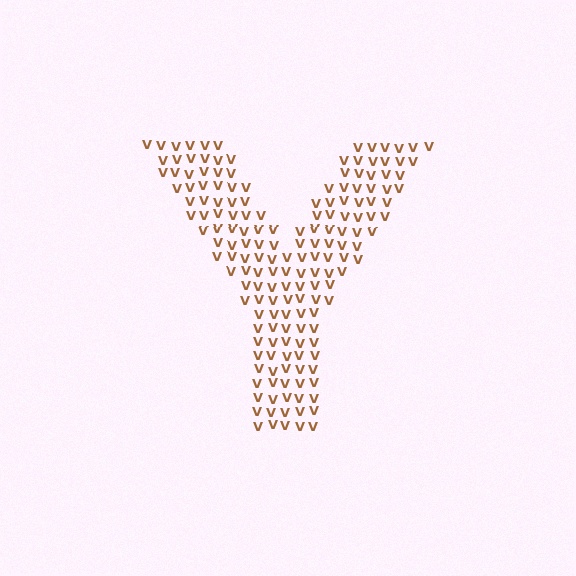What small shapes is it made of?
It is made of small letter V's.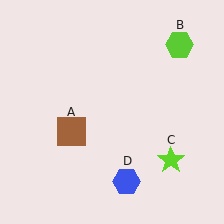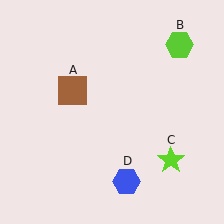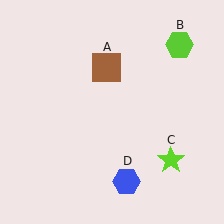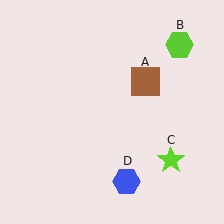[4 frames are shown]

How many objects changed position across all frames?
1 object changed position: brown square (object A).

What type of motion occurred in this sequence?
The brown square (object A) rotated clockwise around the center of the scene.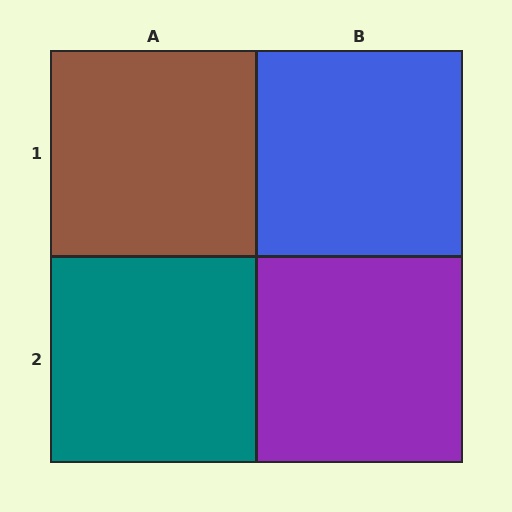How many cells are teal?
1 cell is teal.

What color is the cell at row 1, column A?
Brown.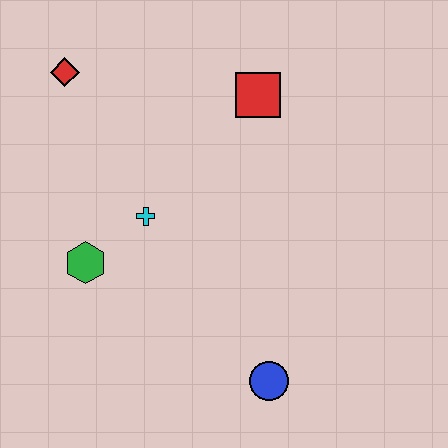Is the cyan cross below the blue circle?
No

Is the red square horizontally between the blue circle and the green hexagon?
Yes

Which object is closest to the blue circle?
The cyan cross is closest to the blue circle.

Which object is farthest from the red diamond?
The blue circle is farthest from the red diamond.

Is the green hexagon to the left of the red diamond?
No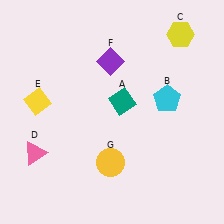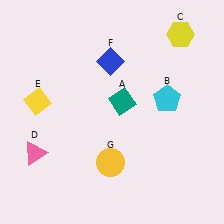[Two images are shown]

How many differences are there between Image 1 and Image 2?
There is 1 difference between the two images.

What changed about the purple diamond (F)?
In Image 1, F is purple. In Image 2, it changed to blue.